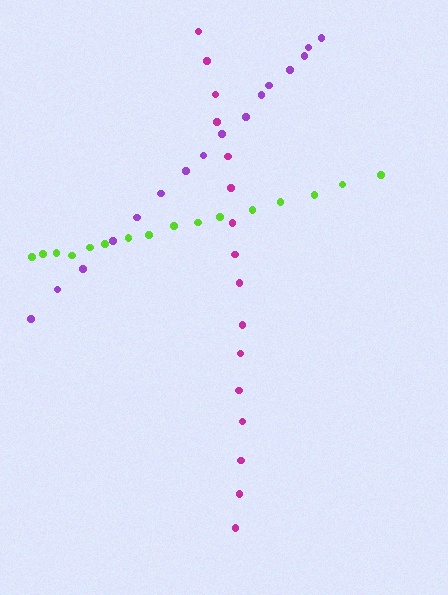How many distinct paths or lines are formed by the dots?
There are 3 distinct paths.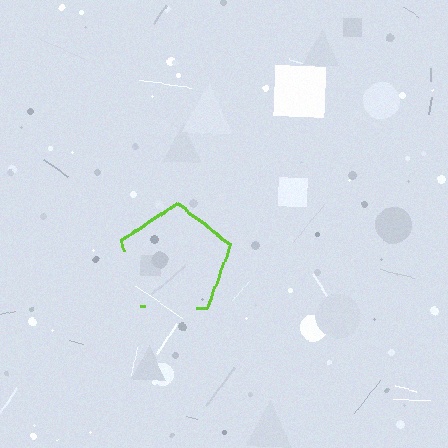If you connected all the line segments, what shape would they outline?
They would outline a pentagon.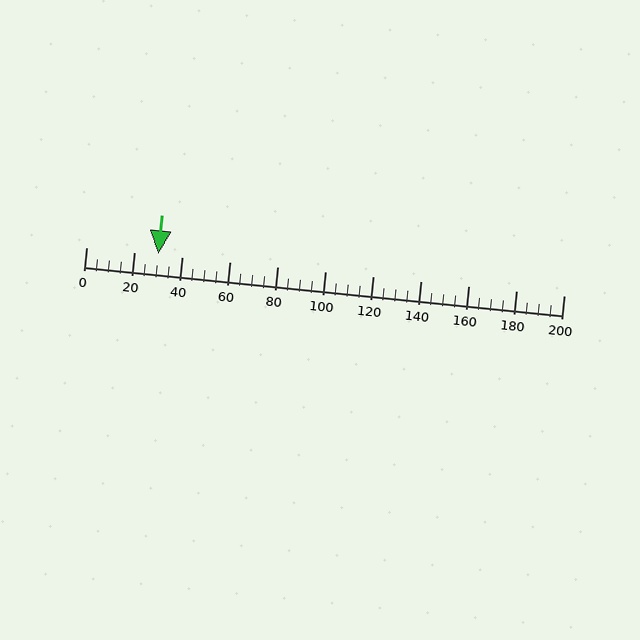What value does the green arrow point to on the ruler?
The green arrow points to approximately 30.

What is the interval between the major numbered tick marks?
The major tick marks are spaced 20 units apart.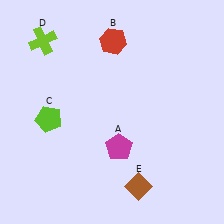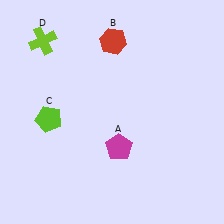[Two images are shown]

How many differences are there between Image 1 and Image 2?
There is 1 difference between the two images.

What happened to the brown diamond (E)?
The brown diamond (E) was removed in Image 2. It was in the bottom-right area of Image 1.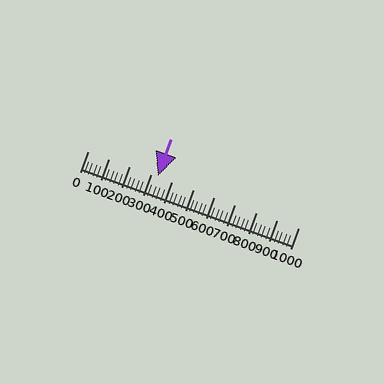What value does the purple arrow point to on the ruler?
The purple arrow points to approximately 333.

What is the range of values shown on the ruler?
The ruler shows values from 0 to 1000.